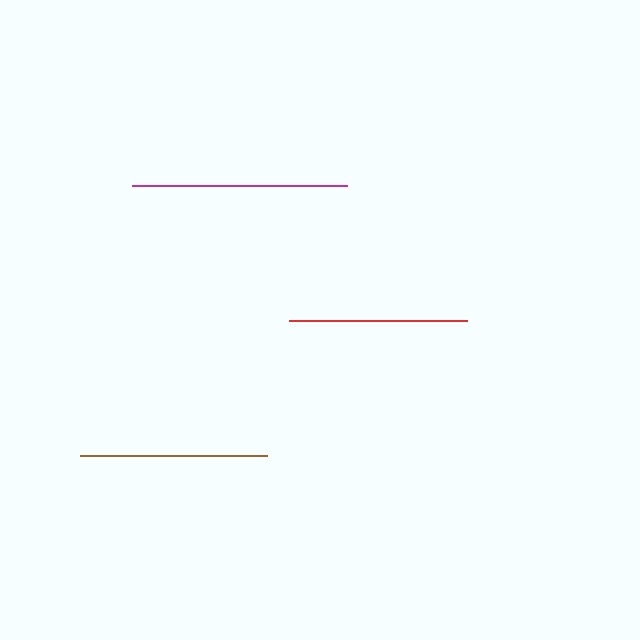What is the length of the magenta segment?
The magenta segment is approximately 215 pixels long.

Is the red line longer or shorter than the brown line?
The brown line is longer than the red line.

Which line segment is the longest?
The magenta line is the longest at approximately 215 pixels.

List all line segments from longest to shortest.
From longest to shortest: magenta, brown, red.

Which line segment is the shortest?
The red line is the shortest at approximately 178 pixels.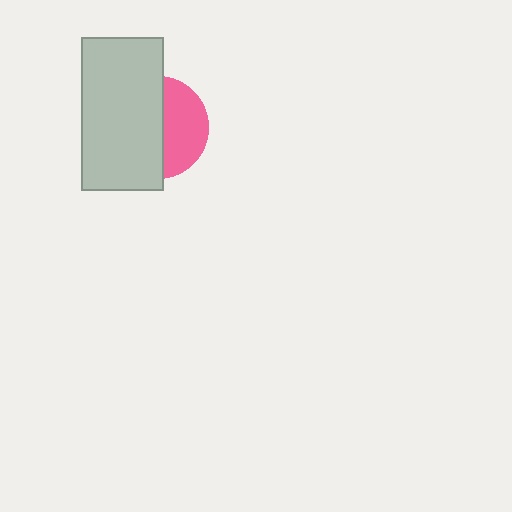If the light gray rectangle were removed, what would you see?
You would see the complete pink circle.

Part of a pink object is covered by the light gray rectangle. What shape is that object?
It is a circle.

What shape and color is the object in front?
The object in front is a light gray rectangle.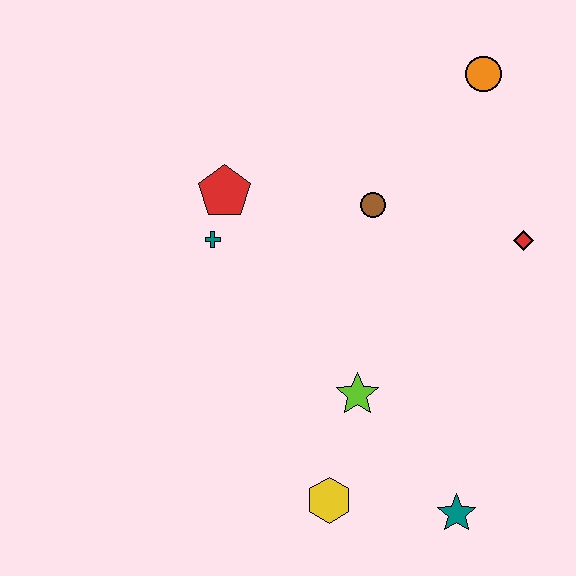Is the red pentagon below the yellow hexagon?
No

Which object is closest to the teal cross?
The red pentagon is closest to the teal cross.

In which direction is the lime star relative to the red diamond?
The lime star is to the left of the red diamond.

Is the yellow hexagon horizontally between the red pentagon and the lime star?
Yes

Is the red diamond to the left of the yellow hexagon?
No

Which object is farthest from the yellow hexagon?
The orange circle is farthest from the yellow hexagon.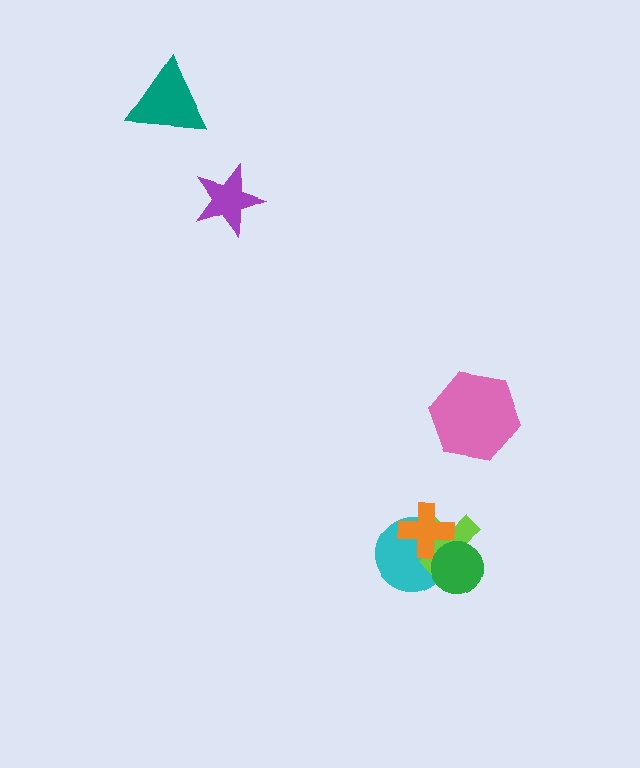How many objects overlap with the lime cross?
3 objects overlap with the lime cross.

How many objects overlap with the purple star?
0 objects overlap with the purple star.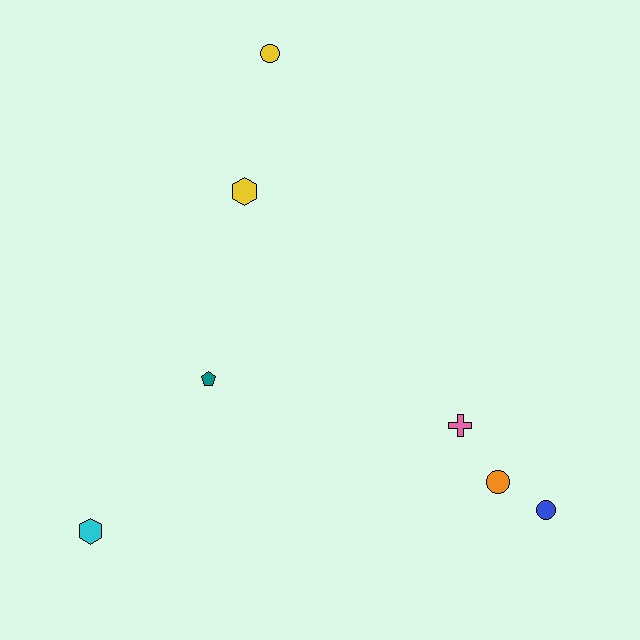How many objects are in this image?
There are 7 objects.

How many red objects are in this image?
There are no red objects.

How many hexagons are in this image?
There are 2 hexagons.